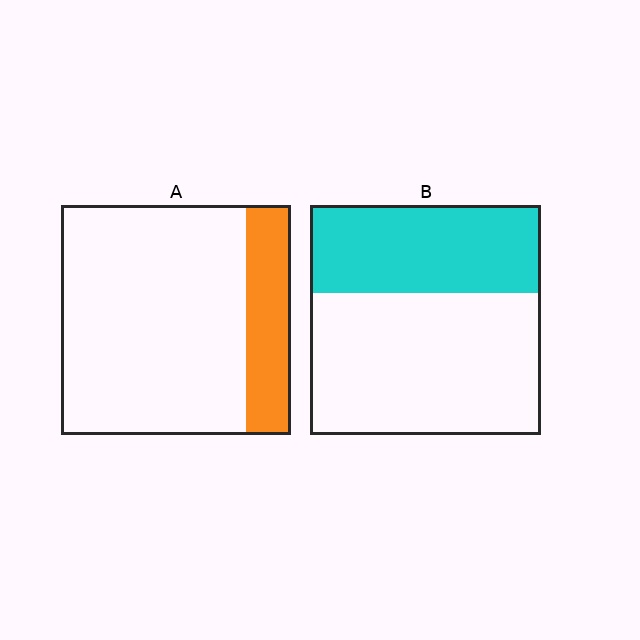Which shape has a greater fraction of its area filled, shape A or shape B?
Shape B.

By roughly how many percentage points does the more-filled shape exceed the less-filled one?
By roughly 20 percentage points (B over A).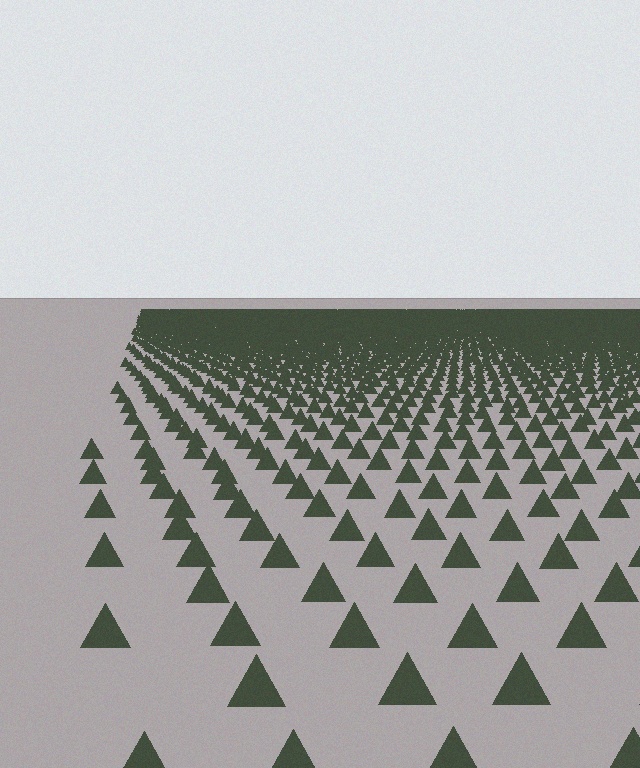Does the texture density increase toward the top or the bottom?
Density increases toward the top.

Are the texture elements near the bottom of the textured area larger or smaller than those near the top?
Larger. Near the bottom, elements are closer to the viewer and appear at a bigger on-screen size.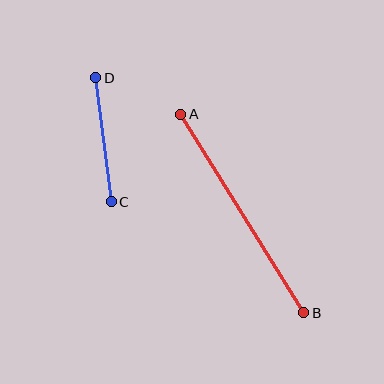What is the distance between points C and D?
The distance is approximately 125 pixels.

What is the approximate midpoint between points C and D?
The midpoint is at approximately (104, 140) pixels.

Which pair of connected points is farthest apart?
Points A and B are farthest apart.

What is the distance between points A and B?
The distance is approximately 234 pixels.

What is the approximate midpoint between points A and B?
The midpoint is at approximately (242, 214) pixels.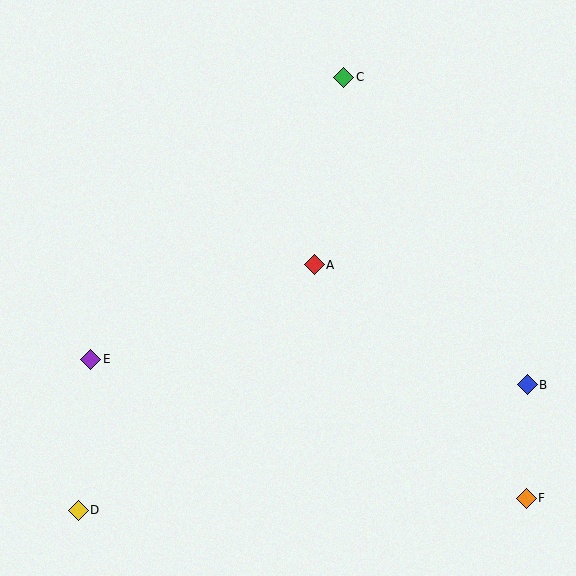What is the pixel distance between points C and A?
The distance between C and A is 190 pixels.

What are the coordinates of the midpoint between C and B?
The midpoint between C and B is at (436, 231).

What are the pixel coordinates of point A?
Point A is at (314, 265).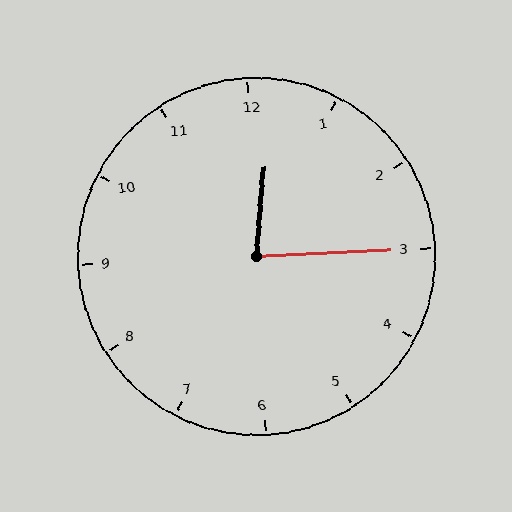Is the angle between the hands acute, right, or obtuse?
It is acute.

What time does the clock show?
12:15.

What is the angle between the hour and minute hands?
Approximately 82 degrees.